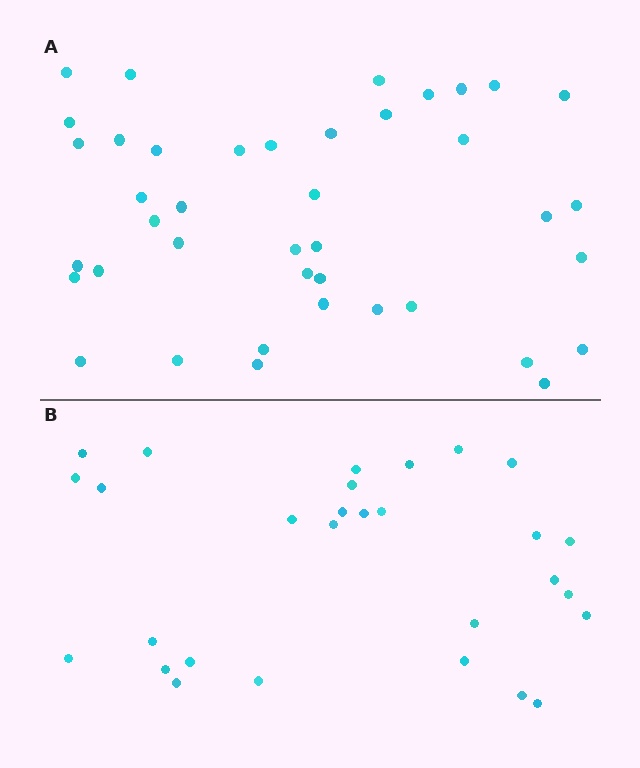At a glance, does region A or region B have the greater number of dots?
Region A (the top region) has more dots.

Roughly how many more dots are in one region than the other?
Region A has roughly 12 or so more dots than region B.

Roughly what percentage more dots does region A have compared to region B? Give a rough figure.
About 40% more.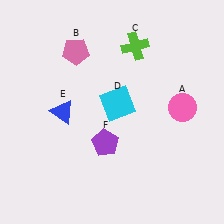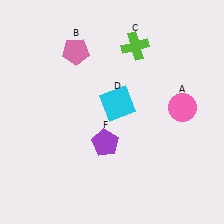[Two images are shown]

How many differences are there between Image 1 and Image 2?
There is 1 difference between the two images.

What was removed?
The blue triangle (E) was removed in Image 2.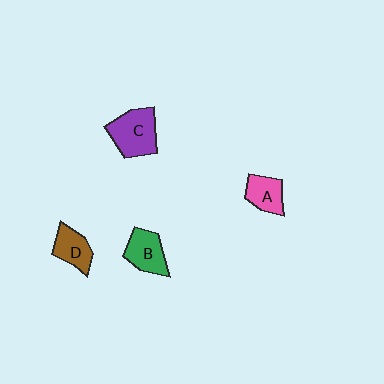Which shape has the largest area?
Shape C (purple).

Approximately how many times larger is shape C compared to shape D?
Approximately 1.5 times.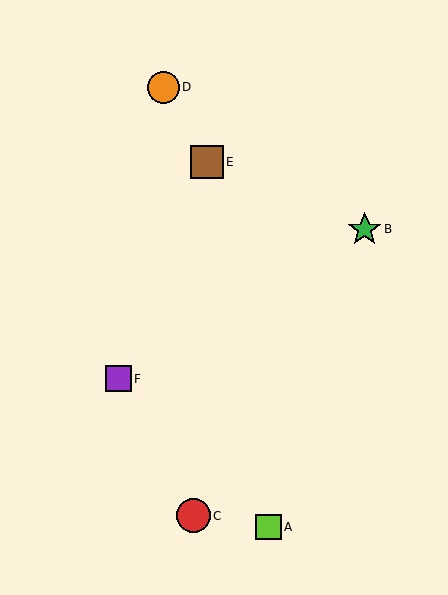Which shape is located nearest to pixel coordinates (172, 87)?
The orange circle (labeled D) at (163, 87) is nearest to that location.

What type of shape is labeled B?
Shape B is a green star.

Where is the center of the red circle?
The center of the red circle is at (193, 516).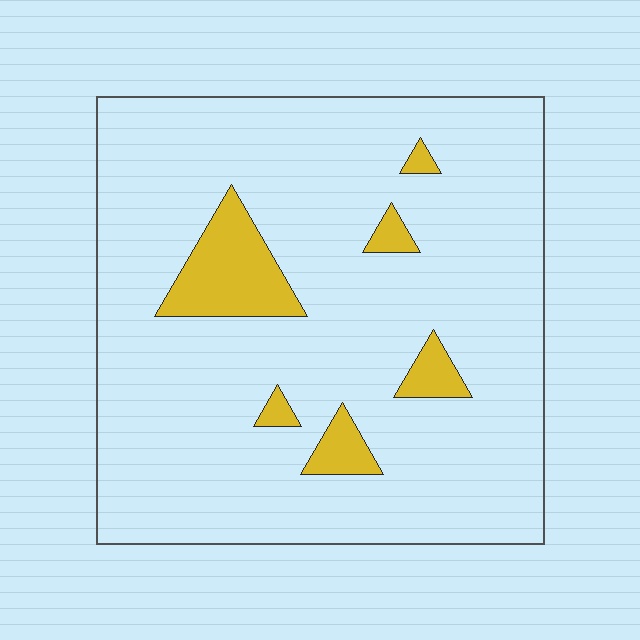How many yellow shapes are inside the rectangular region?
6.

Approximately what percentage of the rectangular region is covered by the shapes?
Approximately 10%.